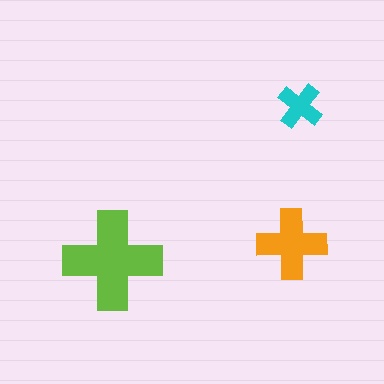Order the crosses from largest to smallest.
the lime one, the orange one, the cyan one.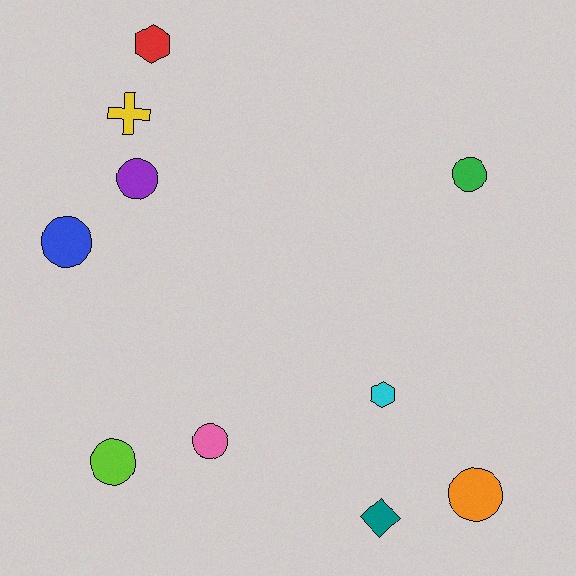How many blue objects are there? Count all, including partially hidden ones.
There is 1 blue object.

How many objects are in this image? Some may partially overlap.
There are 10 objects.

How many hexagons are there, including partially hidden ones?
There are 2 hexagons.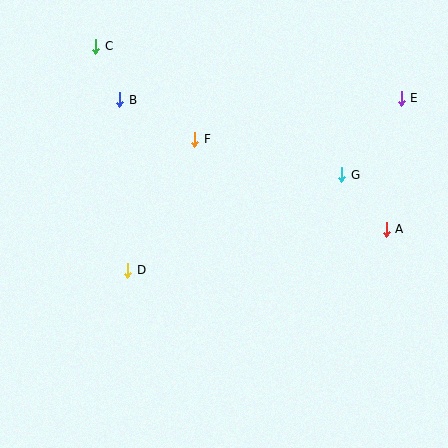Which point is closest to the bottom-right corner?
Point A is closest to the bottom-right corner.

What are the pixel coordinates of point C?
Point C is at (96, 46).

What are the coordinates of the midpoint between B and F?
The midpoint between B and F is at (157, 119).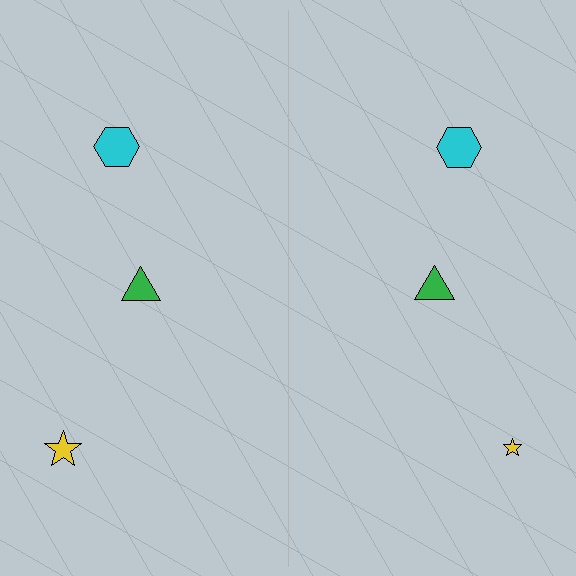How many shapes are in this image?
There are 6 shapes in this image.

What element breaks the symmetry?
The yellow star on the right side has a different size than its mirror counterpart.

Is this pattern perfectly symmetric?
No, the pattern is not perfectly symmetric. The yellow star on the right side has a different size than its mirror counterpart.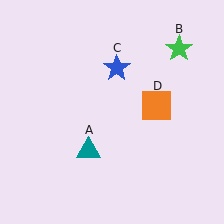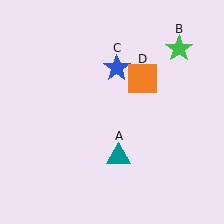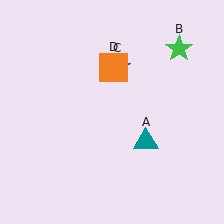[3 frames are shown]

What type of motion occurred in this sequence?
The teal triangle (object A), orange square (object D) rotated counterclockwise around the center of the scene.